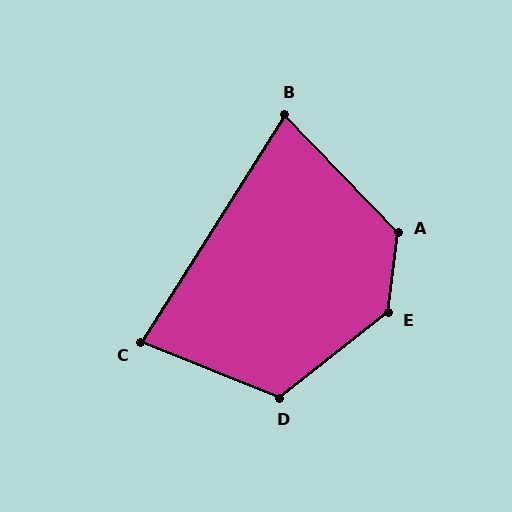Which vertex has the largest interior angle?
E, at approximately 135 degrees.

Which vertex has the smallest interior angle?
B, at approximately 76 degrees.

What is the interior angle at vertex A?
Approximately 129 degrees (obtuse).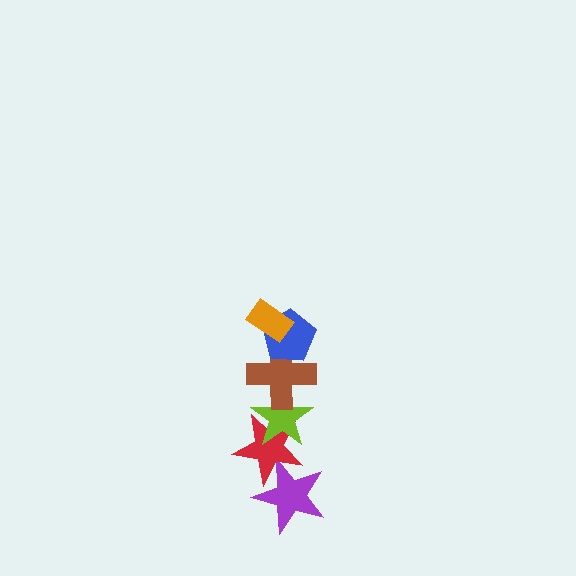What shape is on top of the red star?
The lime star is on top of the red star.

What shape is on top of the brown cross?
The blue pentagon is on top of the brown cross.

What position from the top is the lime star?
The lime star is 4th from the top.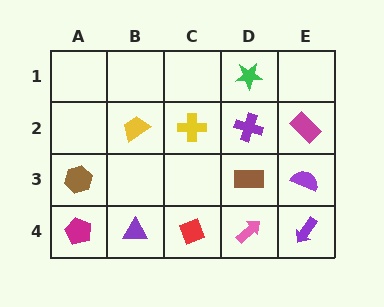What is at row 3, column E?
A purple semicircle.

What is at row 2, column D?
A purple cross.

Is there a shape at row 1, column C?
No, that cell is empty.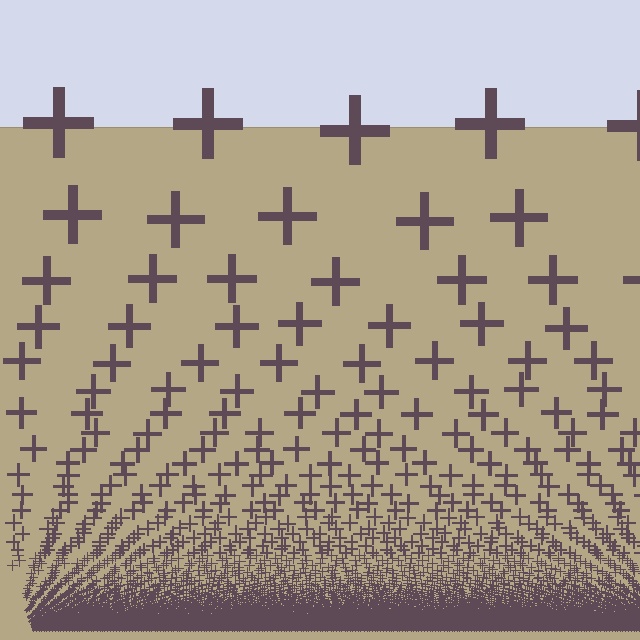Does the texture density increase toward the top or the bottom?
Density increases toward the bottom.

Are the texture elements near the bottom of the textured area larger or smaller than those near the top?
Smaller. The gradient is inverted — elements near the bottom are smaller and denser.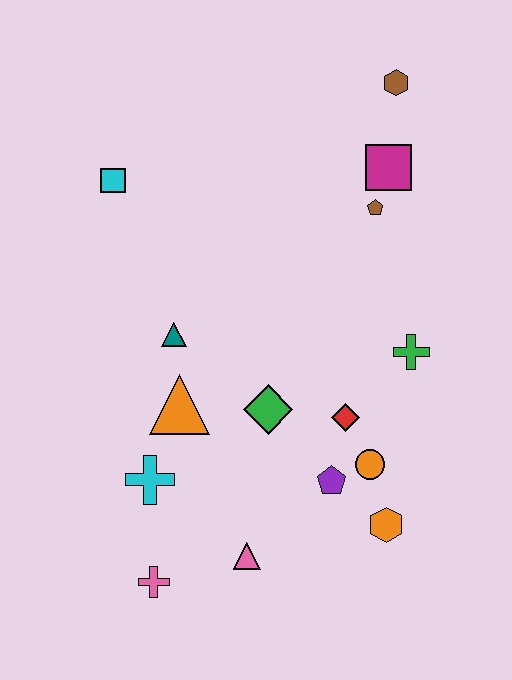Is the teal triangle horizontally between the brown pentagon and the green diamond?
No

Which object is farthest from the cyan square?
The orange hexagon is farthest from the cyan square.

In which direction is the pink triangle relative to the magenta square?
The pink triangle is below the magenta square.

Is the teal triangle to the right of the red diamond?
No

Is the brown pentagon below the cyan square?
Yes